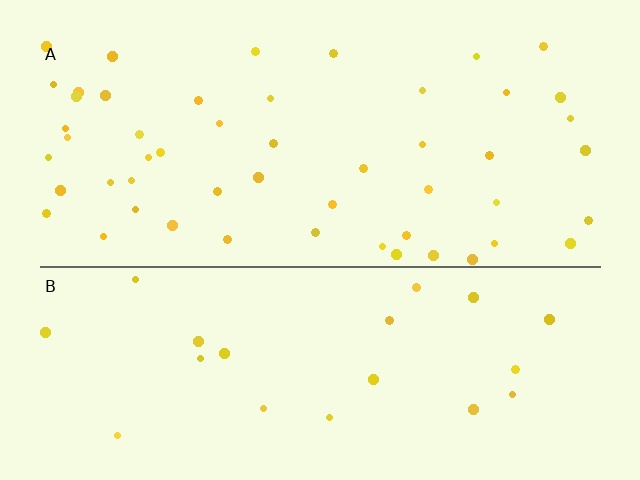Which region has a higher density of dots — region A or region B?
A (the top).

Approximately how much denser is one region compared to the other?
Approximately 2.4× — region A over region B.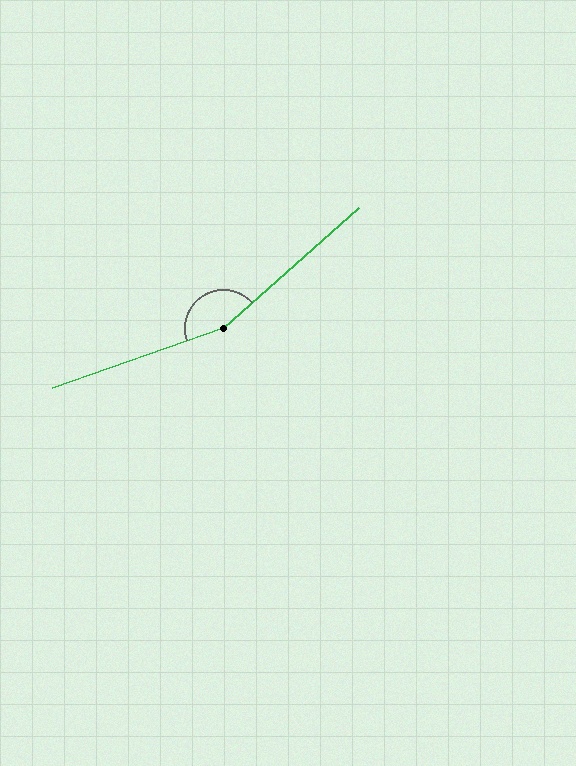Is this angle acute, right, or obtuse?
It is obtuse.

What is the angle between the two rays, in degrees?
Approximately 158 degrees.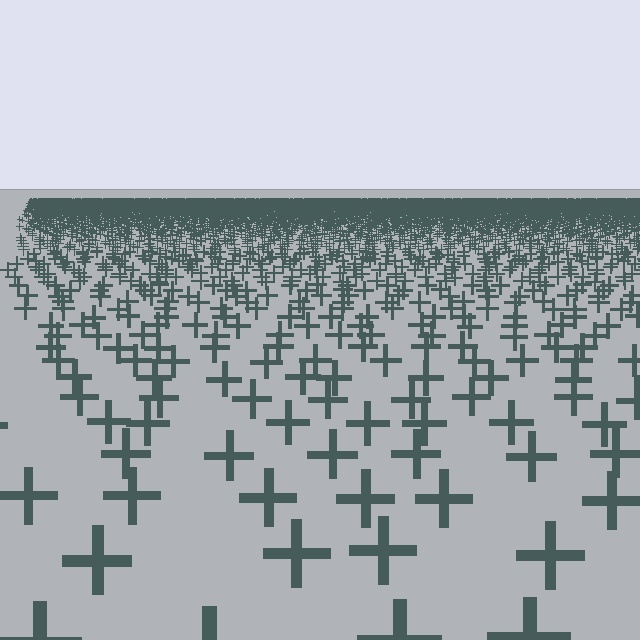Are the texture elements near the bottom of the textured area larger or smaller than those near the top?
Larger. Near the bottom, elements are closer to the viewer and appear at a bigger on-screen size.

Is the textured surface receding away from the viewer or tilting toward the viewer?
The surface is receding away from the viewer. Texture elements get smaller and denser toward the top.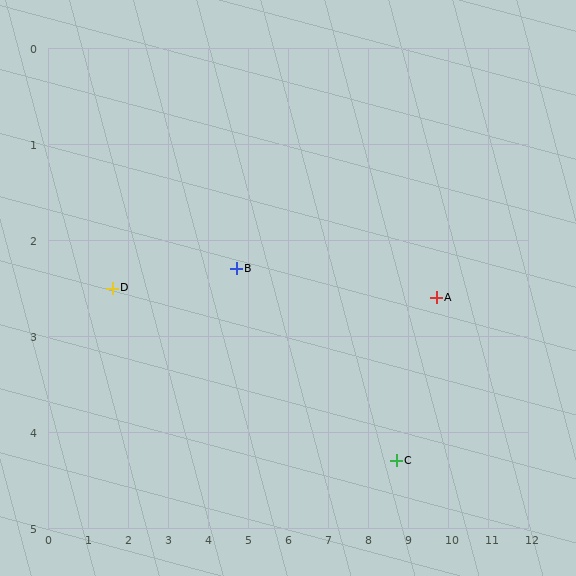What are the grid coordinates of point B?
Point B is at approximately (4.7, 2.3).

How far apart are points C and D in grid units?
Points C and D are about 7.3 grid units apart.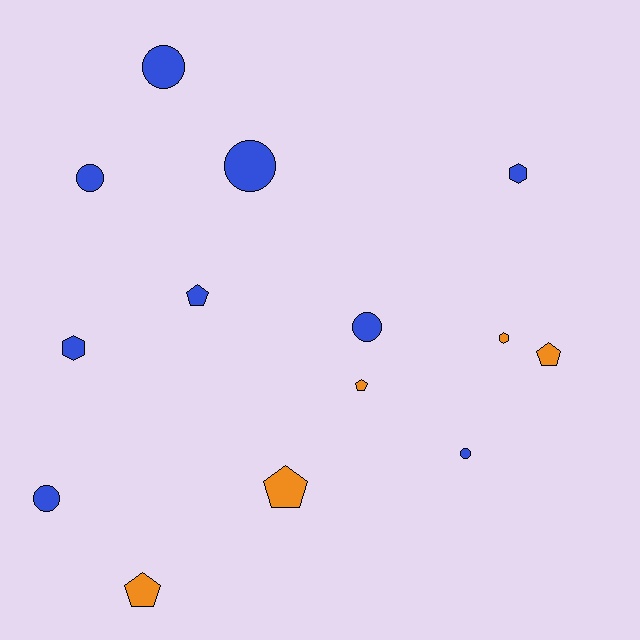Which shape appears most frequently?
Circle, with 6 objects.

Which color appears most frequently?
Blue, with 9 objects.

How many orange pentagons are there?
There are 4 orange pentagons.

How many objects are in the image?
There are 14 objects.